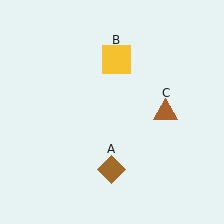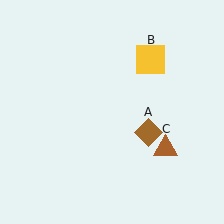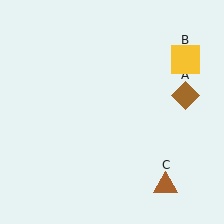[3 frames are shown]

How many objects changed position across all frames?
3 objects changed position: brown diamond (object A), yellow square (object B), brown triangle (object C).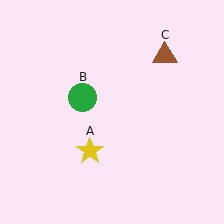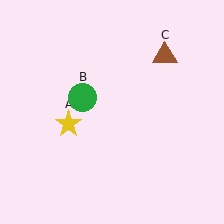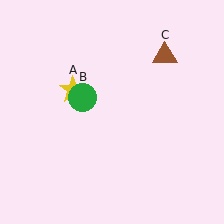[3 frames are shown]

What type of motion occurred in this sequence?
The yellow star (object A) rotated clockwise around the center of the scene.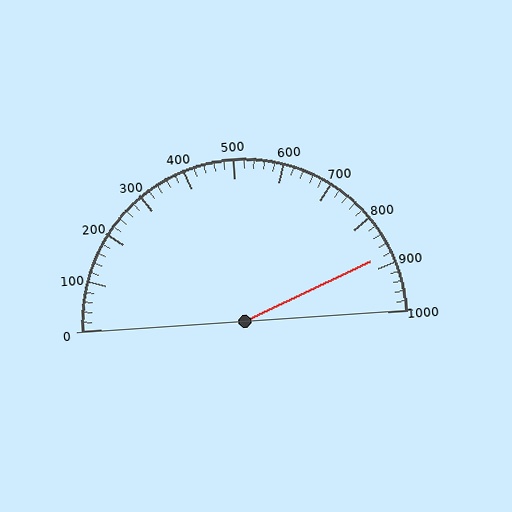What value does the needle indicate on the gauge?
The needle indicates approximately 880.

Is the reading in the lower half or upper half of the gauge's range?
The reading is in the upper half of the range (0 to 1000).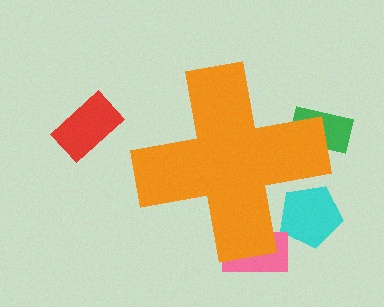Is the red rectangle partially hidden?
No, the red rectangle is fully visible.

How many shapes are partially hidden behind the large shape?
3 shapes are partially hidden.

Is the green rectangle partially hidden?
Yes, the green rectangle is partially hidden behind the orange cross.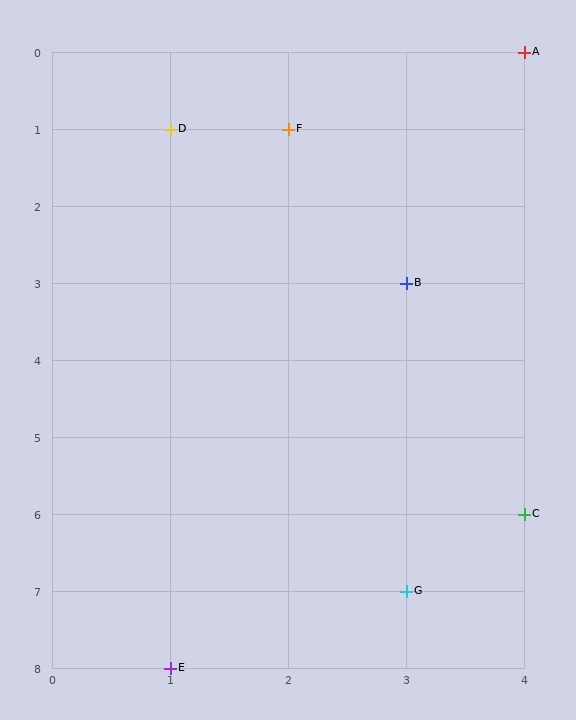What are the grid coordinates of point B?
Point B is at grid coordinates (3, 3).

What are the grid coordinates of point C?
Point C is at grid coordinates (4, 6).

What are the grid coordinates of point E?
Point E is at grid coordinates (1, 8).